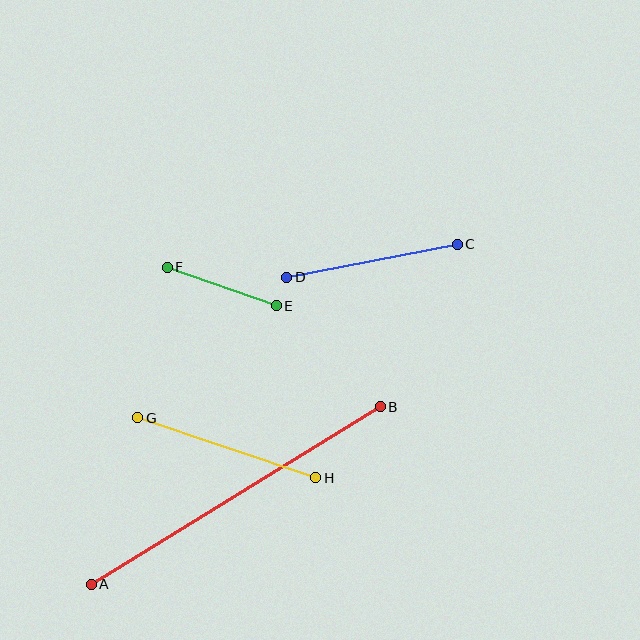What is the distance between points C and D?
The distance is approximately 173 pixels.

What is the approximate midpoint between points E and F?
The midpoint is at approximately (222, 286) pixels.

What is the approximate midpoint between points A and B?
The midpoint is at approximately (236, 495) pixels.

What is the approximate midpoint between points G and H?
The midpoint is at approximately (227, 447) pixels.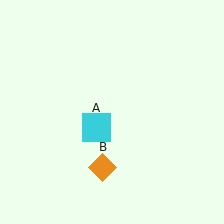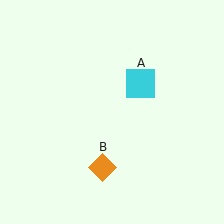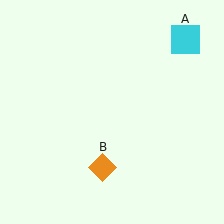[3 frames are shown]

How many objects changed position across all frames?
1 object changed position: cyan square (object A).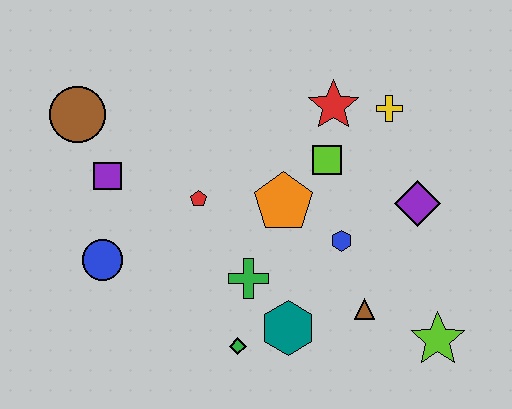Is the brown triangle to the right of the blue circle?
Yes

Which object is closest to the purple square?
The brown circle is closest to the purple square.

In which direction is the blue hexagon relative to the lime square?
The blue hexagon is below the lime square.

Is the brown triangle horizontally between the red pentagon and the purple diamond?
Yes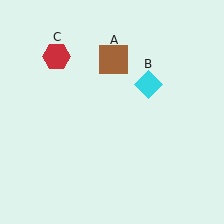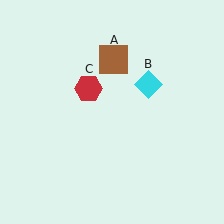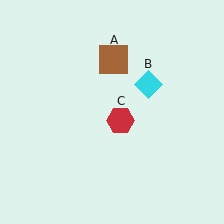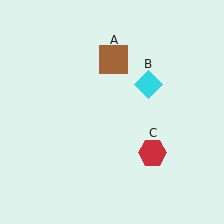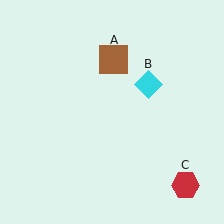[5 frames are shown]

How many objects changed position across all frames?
1 object changed position: red hexagon (object C).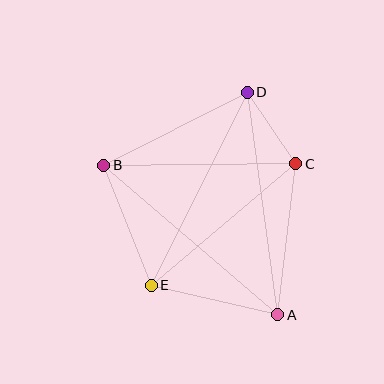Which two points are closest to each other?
Points C and D are closest to each other.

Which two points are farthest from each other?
Points A and B are farthest from each other.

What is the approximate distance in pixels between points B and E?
The distance between B and E is approximately 129 pixels.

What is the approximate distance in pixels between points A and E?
The distance between A and E is approximately 130 pixels.